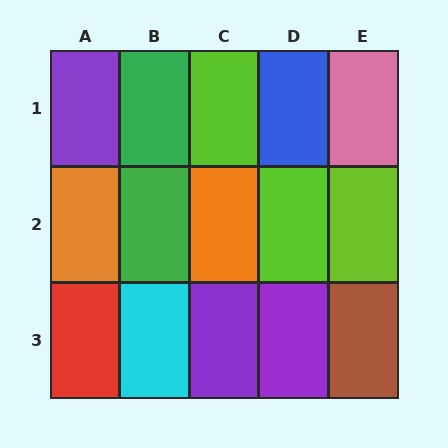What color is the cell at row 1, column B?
Green.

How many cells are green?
2 cells are green.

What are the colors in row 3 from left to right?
Red, cyan, purple, purple, brown.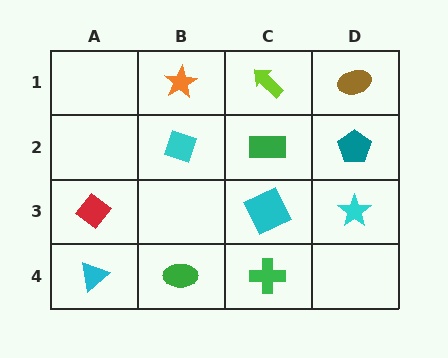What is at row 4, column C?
A green cross.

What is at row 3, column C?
A cyan square.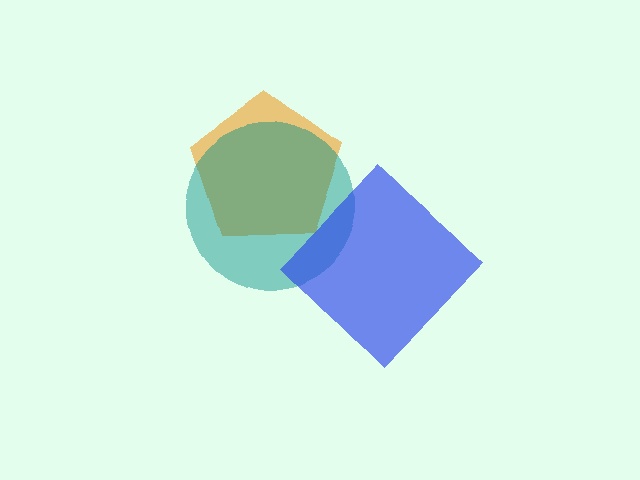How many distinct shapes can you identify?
There are 3 distinct shapes: an orange pentagon, a teal circle, a blue diamond.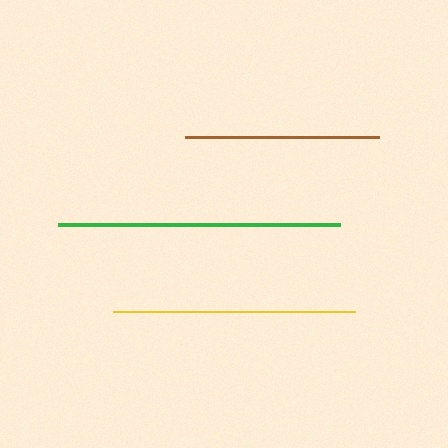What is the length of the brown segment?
The brown segment is approximately 194 pixels long.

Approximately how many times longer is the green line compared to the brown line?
The green line is approximately 1.5 times the length of the brown line.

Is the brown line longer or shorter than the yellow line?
The yellow line is longer than the brown line.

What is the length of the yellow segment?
The yellow segment is approximately 242 pixels long.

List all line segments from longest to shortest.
From longest to shortest: green, yellow, brown.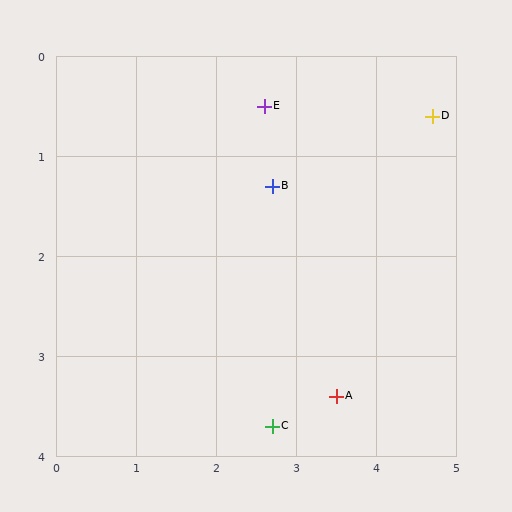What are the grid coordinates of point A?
Point A is at approximately (3.5, 3.4).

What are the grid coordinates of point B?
Point B is at approximately (2.7, 1.3).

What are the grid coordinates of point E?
Point E is at approximately (2.6, 0.5).